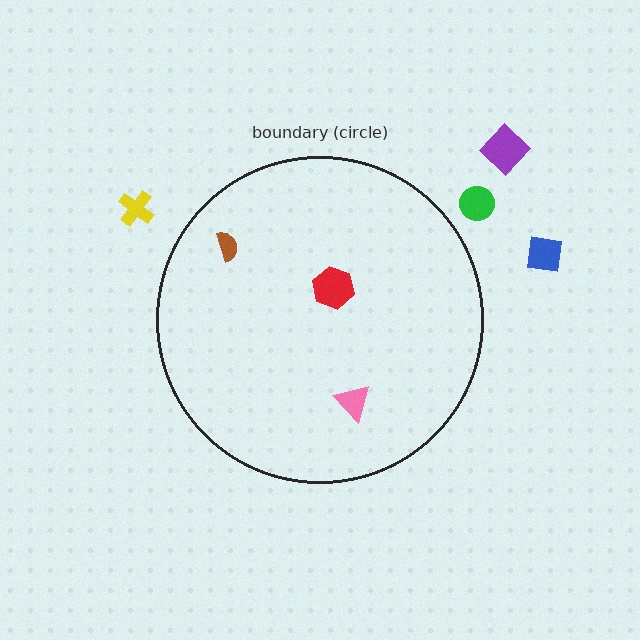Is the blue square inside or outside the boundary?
Outside.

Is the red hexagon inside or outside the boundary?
Inside.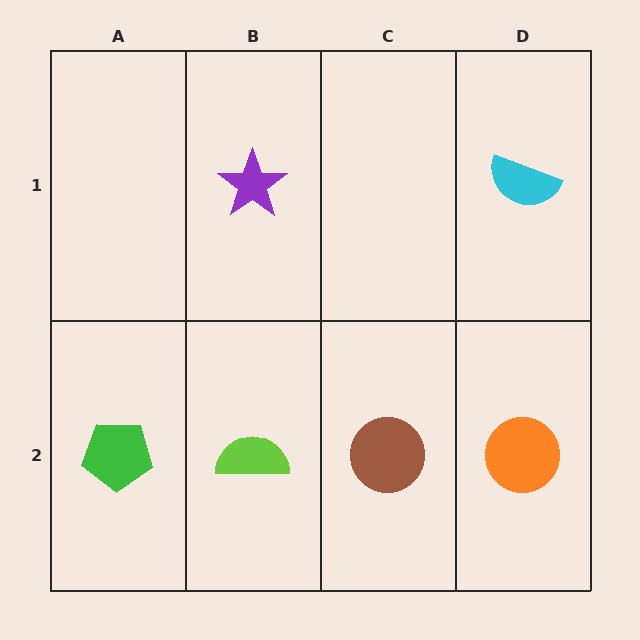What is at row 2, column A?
A green pentagon.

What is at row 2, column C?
A brown circle.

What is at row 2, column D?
An orange circle.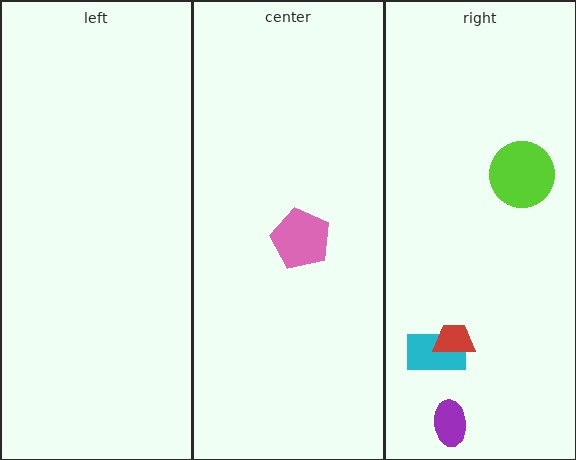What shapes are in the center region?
The pink pentagon.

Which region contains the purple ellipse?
The right region.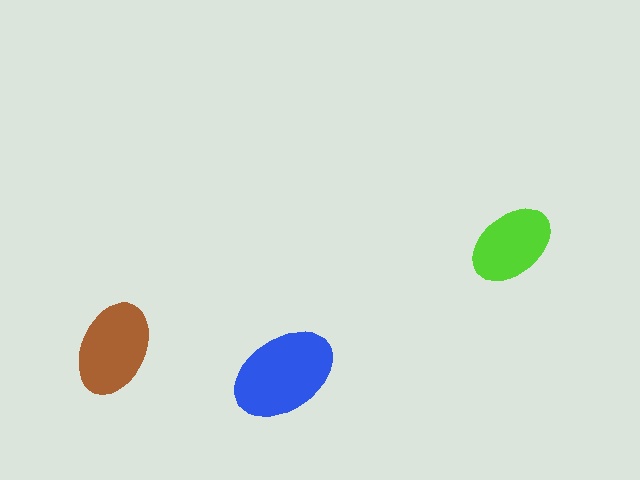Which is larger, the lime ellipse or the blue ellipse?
The blue one.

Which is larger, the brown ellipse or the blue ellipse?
The blue one.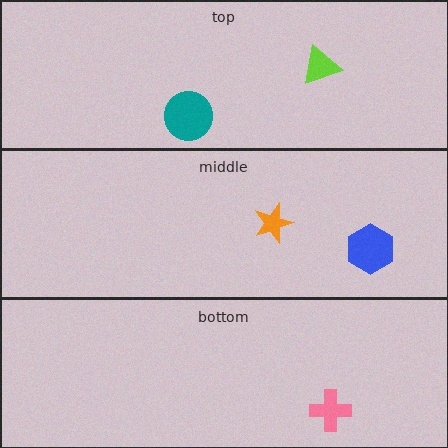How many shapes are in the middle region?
2.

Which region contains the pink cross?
The bottom region.